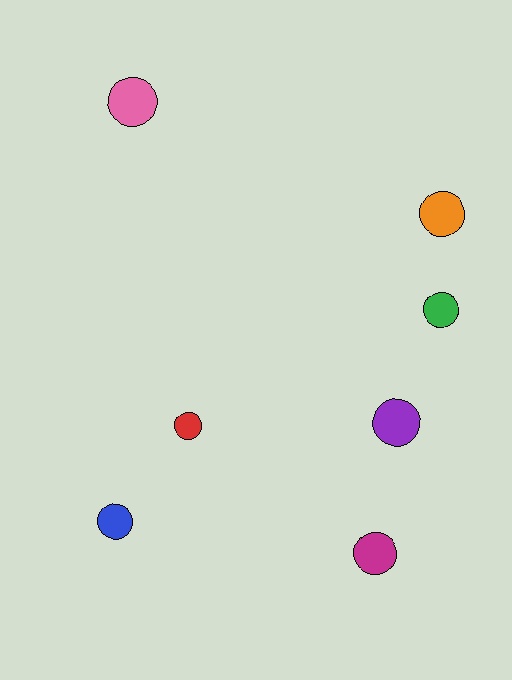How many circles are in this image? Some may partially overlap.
There are 7 circles.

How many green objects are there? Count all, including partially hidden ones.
There is 1 green object.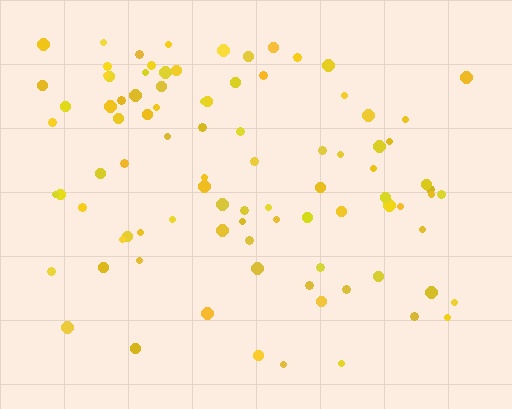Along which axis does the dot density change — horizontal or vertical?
Vertical.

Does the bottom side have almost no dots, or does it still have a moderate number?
Still a moderate number, just noticeably fewer than the top.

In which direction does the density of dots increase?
From bottom to top, with the top side densest.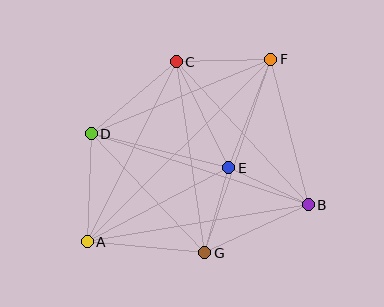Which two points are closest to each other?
Points B and E are closest to each other.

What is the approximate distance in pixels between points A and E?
The distance between A and E is approximately 160 pixels.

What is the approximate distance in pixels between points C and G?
The distance between C and G is approximately 193 pixels.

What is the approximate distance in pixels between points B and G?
The distance between B and G is approximately 114 pixels.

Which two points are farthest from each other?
Points A and F are farthest from each other.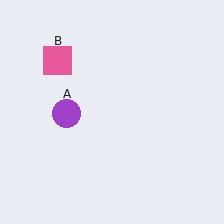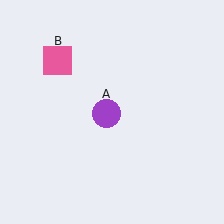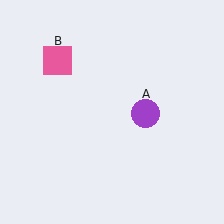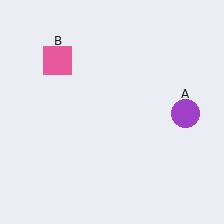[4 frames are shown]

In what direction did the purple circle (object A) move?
The purple circle (object A) moved right.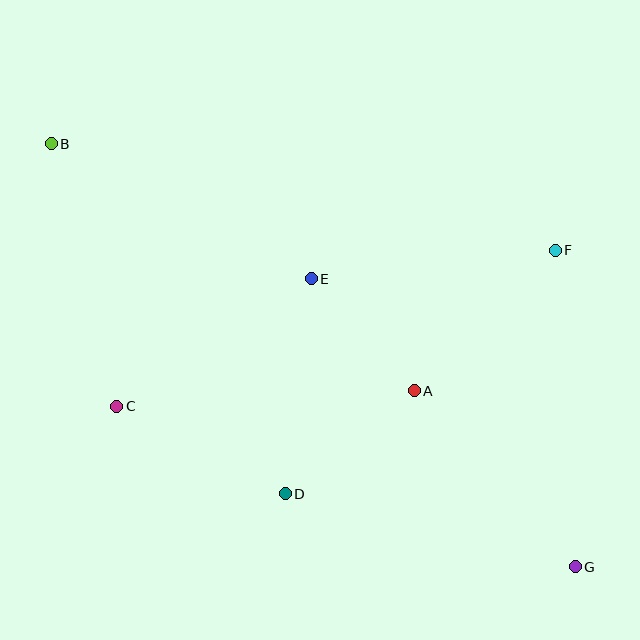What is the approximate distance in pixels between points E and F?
The distance between E and F is approximately 246 pixels.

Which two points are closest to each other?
Points A and E are closest to each other.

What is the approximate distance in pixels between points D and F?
The distance between D and F is approximately 364 pixels.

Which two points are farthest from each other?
Points B and G are farthest from each other.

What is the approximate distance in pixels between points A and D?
The distance between A and D is approximately 165 pixels.